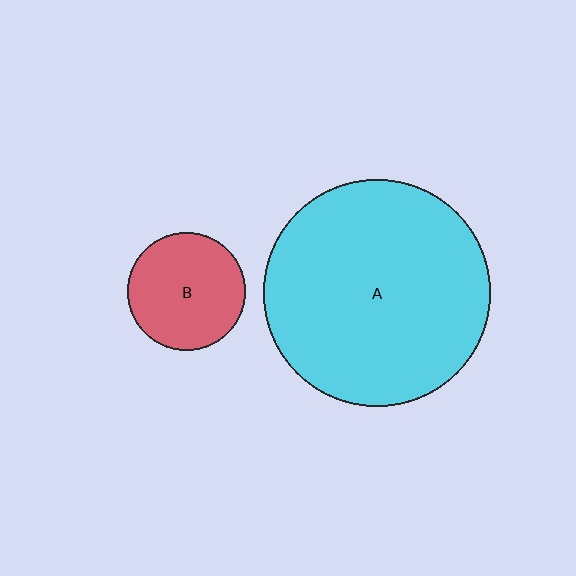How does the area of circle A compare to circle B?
Approximately 3.7 times.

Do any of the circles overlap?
No, none of the circles overlap.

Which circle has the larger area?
Circle A (cyan).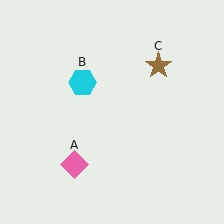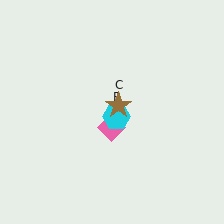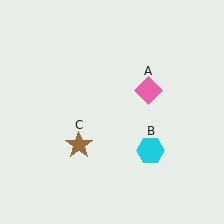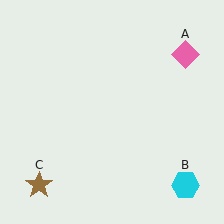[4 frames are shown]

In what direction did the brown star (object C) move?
The brown star (object C) moved down and to the left.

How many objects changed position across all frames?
3 objects changed position: pink diamond (object A), cyan hexagon (object B), brown star (object C).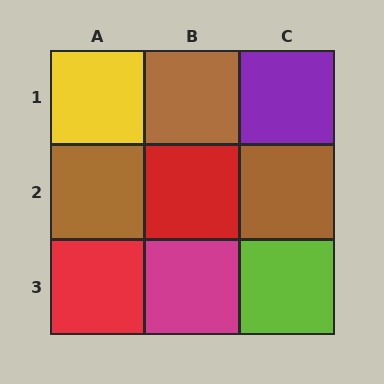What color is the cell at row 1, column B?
Brown.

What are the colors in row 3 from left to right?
Red, magenta, lime.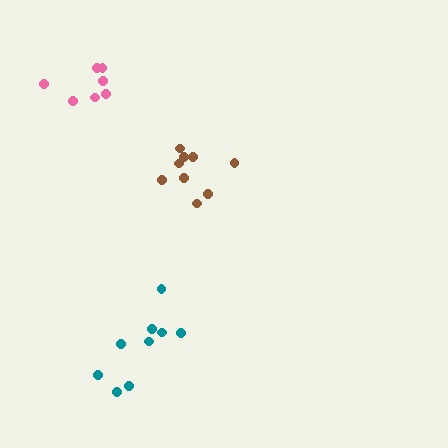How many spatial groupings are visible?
There are 3 spatial groupings.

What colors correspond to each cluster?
The clusters are colored: teal, brown, pink.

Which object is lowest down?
The teal cluster is bottommost.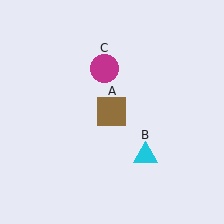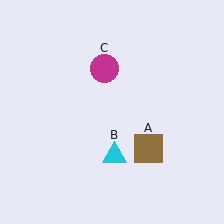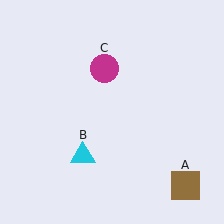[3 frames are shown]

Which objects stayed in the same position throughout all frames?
Magenta circle (object C) remained stationary.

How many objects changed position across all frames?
2 objects changed position: brown square (object A), cyan triangle (object B).